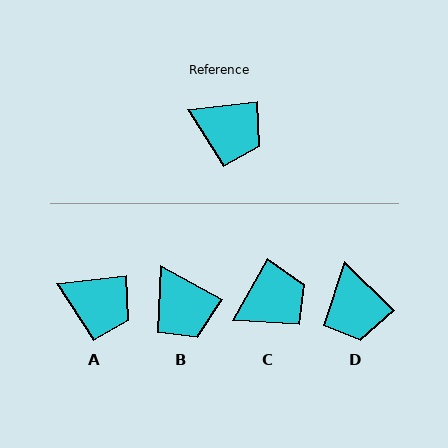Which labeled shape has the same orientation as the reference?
A.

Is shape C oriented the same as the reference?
No, it is off by about 54 degrees.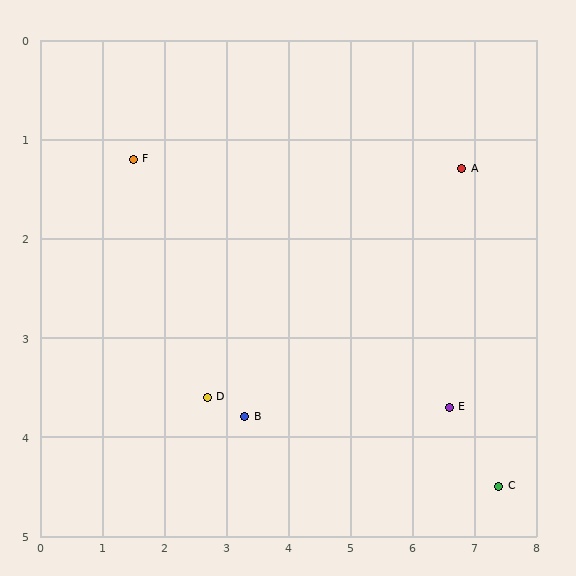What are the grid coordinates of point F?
Point F is at approximately (1.5, 1.2).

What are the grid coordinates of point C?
Point C is at approximately (7.4, 4.5).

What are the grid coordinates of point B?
Point B is at approximately (3.3, 3.8).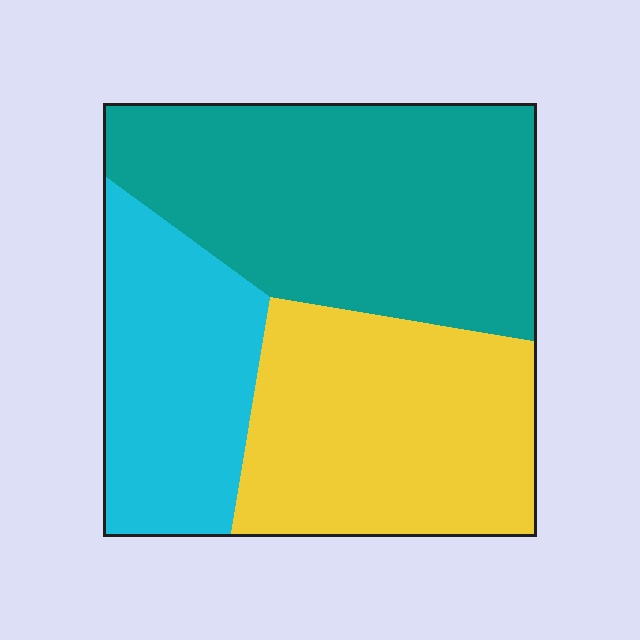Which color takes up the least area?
Cyan, at roughly 25%.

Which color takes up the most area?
Teal, at roughly 40%.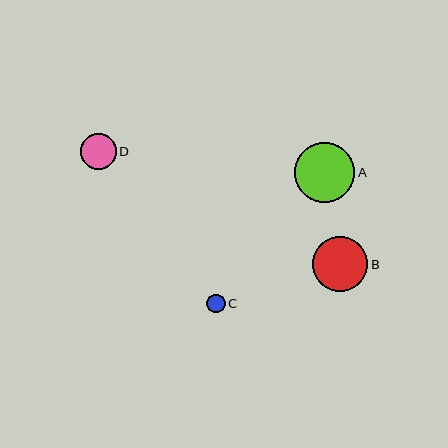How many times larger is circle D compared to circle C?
Circle D is approximately 2.0 times the size of circle C.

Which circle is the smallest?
Circle C is the smallest with a size of approximately 18 pixels.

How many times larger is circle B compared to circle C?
Circle B is approximately 3.0 times the size of circle C.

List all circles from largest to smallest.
From largest to smallest: A, B, D, C.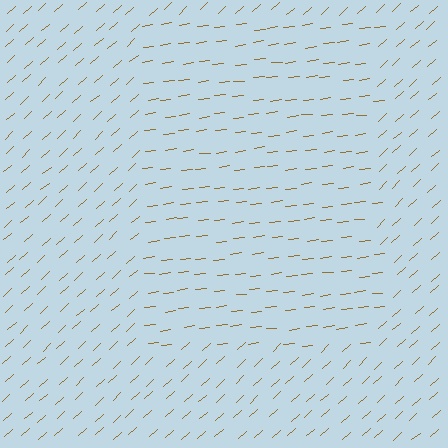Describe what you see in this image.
The image is filled with small brown line segments. A rectangle region in the image has lines oriented differently from the surrounding lines, creating a visible texture boundary.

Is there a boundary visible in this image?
Yes, there is a texture boundary formed by a change in line orientation.